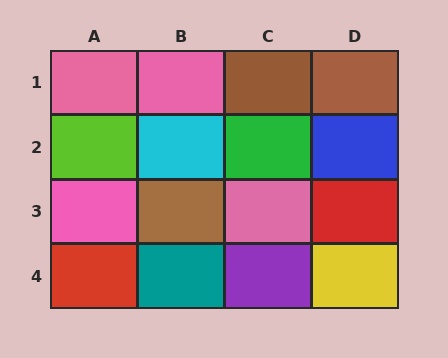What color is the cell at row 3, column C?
Pink.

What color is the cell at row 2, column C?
Green.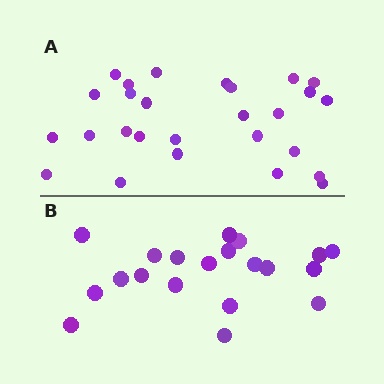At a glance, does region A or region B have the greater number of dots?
Region A (the top region) has more dots.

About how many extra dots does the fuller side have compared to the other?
Region A has roughly 8 or so more dots than region B.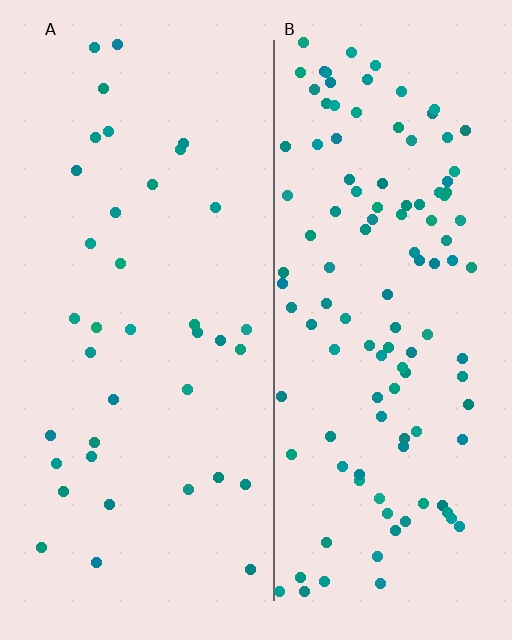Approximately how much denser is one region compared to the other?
Approximately 3.2× — region B over region A.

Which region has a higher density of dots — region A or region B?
B (the right).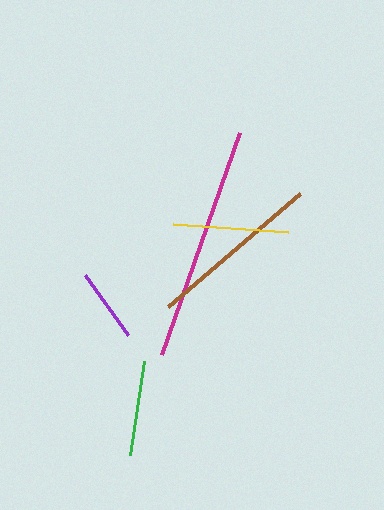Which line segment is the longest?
The magenta line is the longest at approximately 236 pixels.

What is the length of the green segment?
The green segment is approximately 95 pixels long.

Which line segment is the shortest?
The purple line is the shortest at approximately 73 pixels.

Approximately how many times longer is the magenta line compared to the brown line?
The magenta line is approximately 1.4 times the length of the brown line.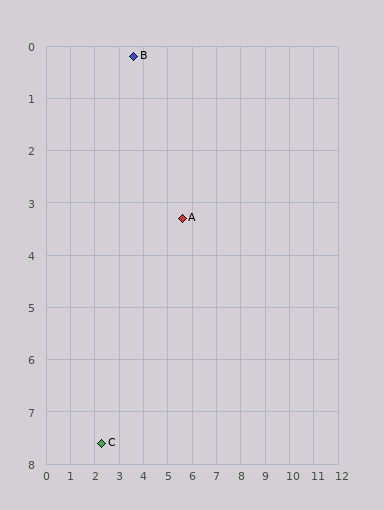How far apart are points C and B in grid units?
Points C and B are about 7.5 grid units apart.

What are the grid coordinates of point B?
Point B is at approximately (3.6, 0.2).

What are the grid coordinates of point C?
Point C is at approximately (2.3, 7.6).